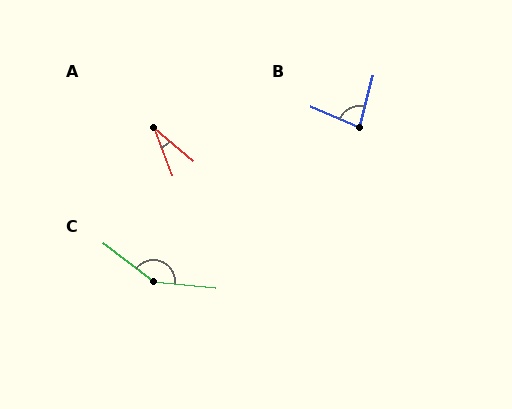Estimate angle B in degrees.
Approximately 82 degrees.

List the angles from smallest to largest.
A (29°), B (82°), C (148°).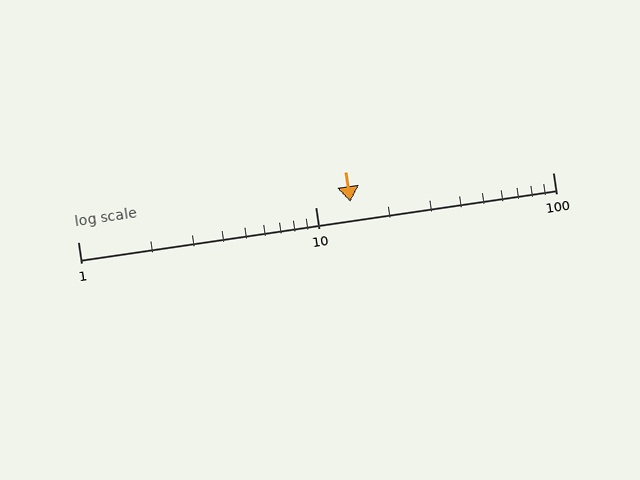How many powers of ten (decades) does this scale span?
The scale spans 2 decades, from 1 to 100.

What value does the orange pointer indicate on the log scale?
The pointer indicates approximately 14.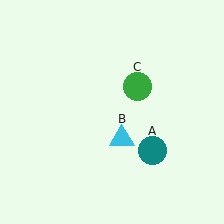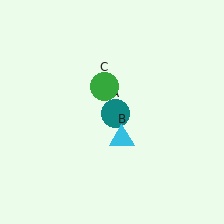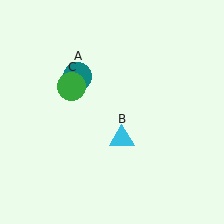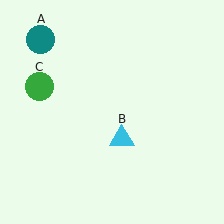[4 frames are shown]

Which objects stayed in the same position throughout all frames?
Cyan triangle (object B) remained stationary.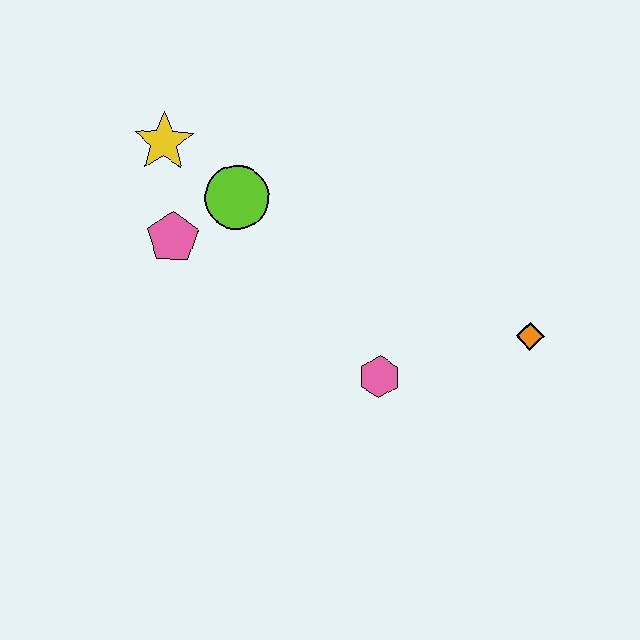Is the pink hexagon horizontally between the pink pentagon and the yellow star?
No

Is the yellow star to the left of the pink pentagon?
Yes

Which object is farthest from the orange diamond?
The yellow star is farthest from the orange diamond.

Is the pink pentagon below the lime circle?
Yes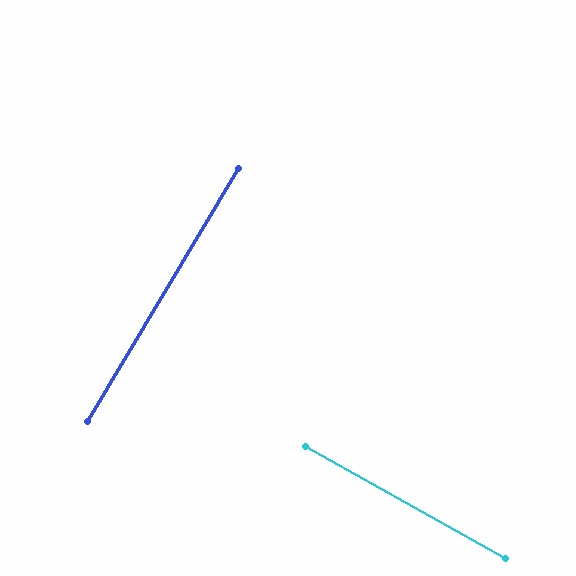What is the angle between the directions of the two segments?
Approximately 88 degrees.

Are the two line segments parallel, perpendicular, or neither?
Perpendicular — they meet at approximately 88°.